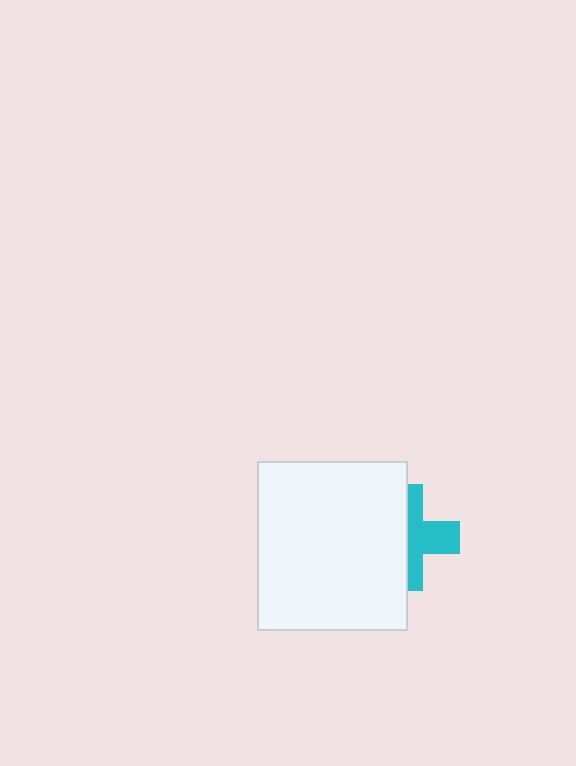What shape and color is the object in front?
The object in front is a white rectangle.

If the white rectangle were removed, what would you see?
You would see the complete cyan cross.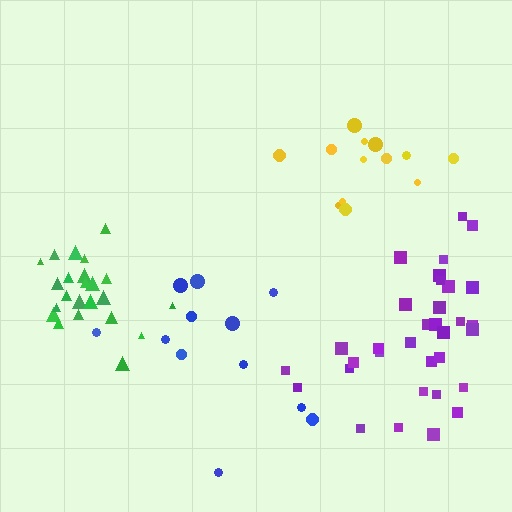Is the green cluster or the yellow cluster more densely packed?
Green.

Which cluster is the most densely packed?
Green.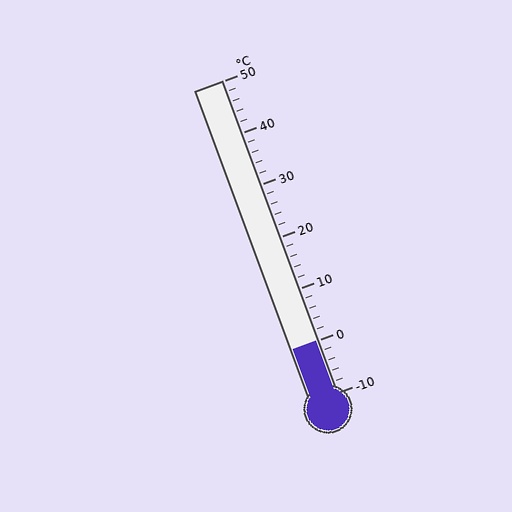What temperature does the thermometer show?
The thermometer shows approximately 0°C.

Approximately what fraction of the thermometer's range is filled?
The thermometer is filled to approximately 15% of its range.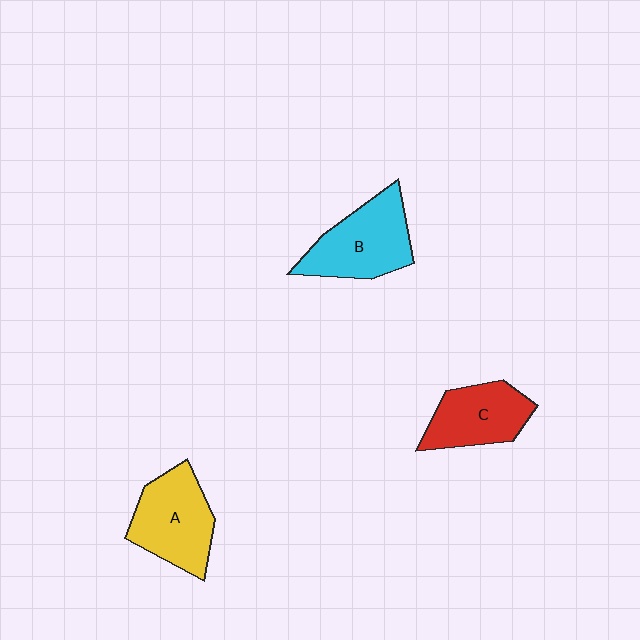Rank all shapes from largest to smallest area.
From largest to smallest: B (cyan), A (yellow), C (red).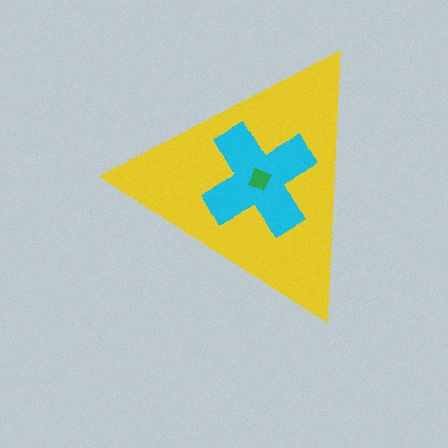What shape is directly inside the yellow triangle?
The cyan cross.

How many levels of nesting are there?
3.